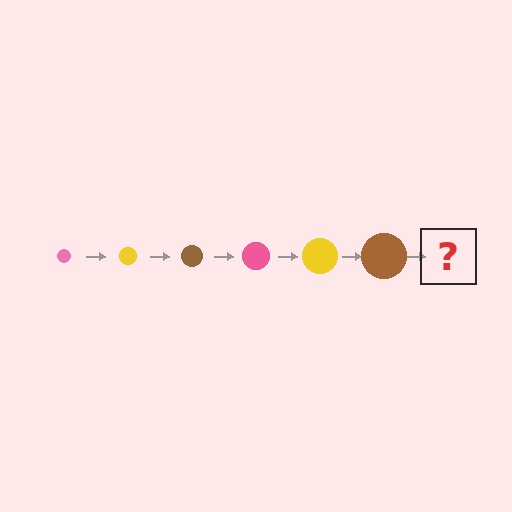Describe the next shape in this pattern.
It should be a pink circle, larger than the previous one.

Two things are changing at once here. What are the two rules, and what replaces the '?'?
The two rules are that the circle grows larger each step and the color cycles through pink, yellow, and brown. The '?' should be a pink circle, larger than the previous one.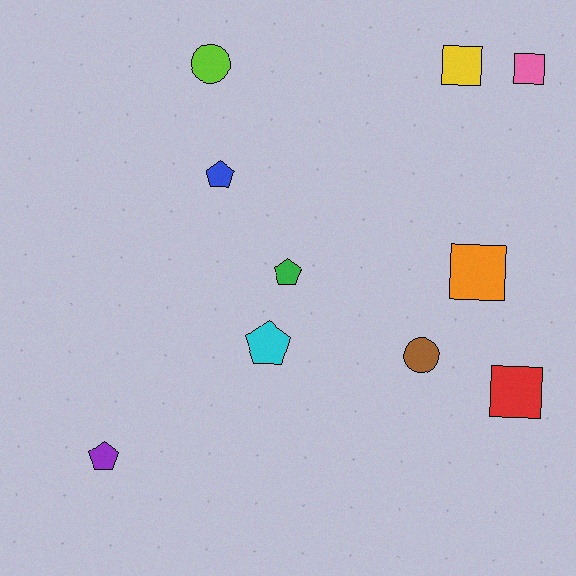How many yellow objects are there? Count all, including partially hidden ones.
There is 1 yellow object.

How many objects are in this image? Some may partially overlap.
There are 10 objects.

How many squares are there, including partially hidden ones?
There are 4 squares.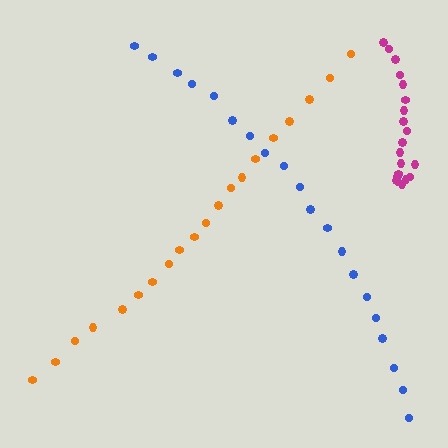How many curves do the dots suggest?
There are 3 distinct paths.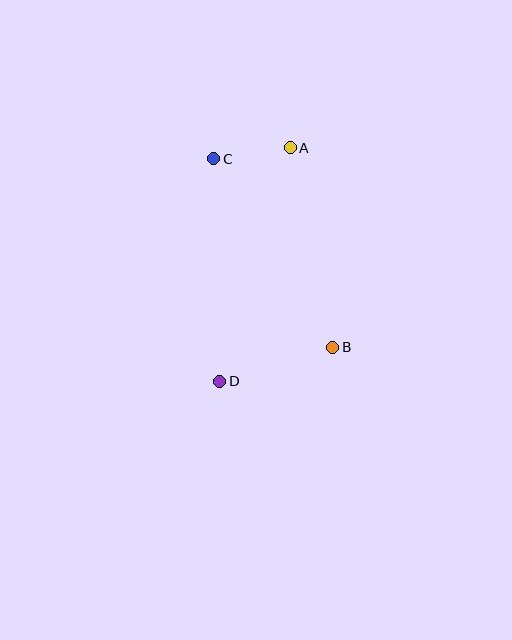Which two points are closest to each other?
Points A and C are closest to each other.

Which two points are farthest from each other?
Points A and D are farthest from each other.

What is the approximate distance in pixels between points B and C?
The distance between B and C is approximately 223 pixels.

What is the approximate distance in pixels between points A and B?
The distance between A and B is approximately 204 pixels.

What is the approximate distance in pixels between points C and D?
The distance between C and D is approximately 222 pixels.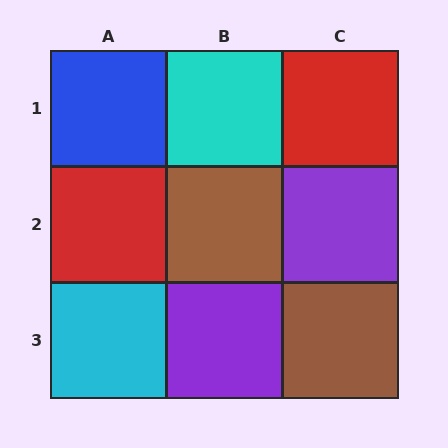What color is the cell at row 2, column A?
Red.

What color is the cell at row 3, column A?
Cyan.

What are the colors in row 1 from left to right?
Blue, cyan, red.